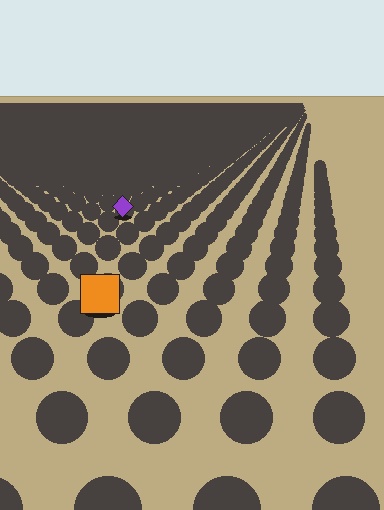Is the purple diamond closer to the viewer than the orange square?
No. The orange square is closer — you can tell from the texture gradient: the ground texture is coarser near it.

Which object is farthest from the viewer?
The purple diamond is farthest from the viewer. It appears smaller and the ground texture around it is denser.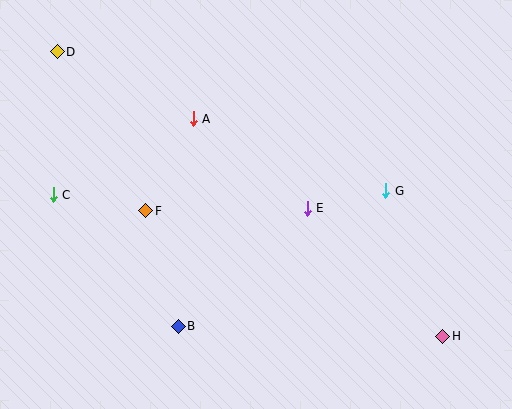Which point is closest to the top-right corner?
Point G is closest to the top-right corner.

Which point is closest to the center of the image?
Point E at (307, 208) is closest to the center.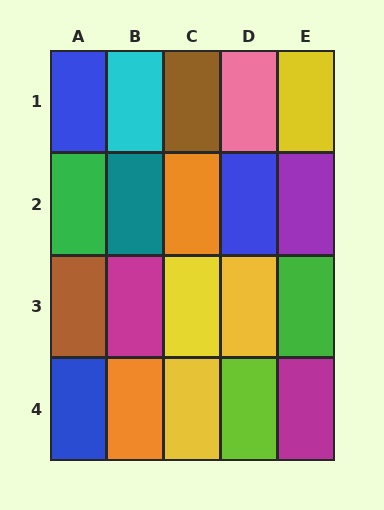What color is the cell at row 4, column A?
Blue.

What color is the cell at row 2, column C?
Orange.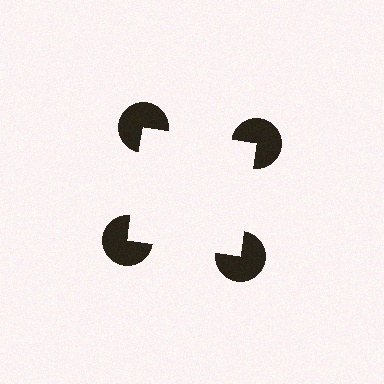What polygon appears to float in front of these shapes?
An illusory square — its edges are inferred from the aligned wedge cuts in the pac-man discs, not physically drawn.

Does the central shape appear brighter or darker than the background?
It typically appears slightly brighter than the background, even though no actual brightness change is drawn.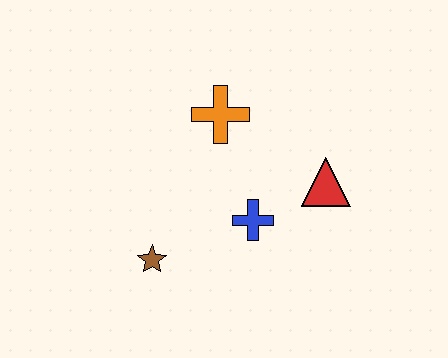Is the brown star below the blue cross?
Yes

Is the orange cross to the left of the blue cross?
Yes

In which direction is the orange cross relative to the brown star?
The orange cross is above the brown star.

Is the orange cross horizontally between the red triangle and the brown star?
Yes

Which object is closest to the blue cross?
The red triangle is closest to the blue cross.